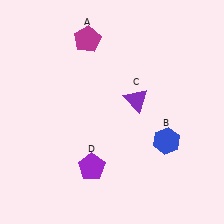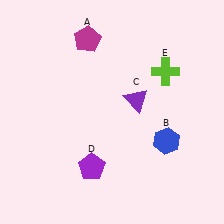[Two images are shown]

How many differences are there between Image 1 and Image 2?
There is 1 difference between the two images.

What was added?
A lime cross (E) was added in Image 2.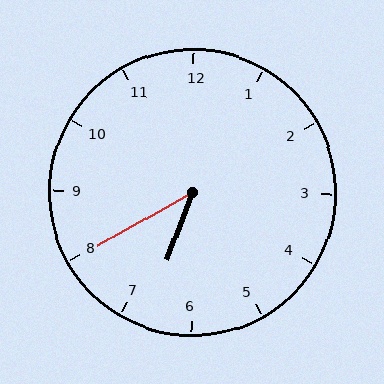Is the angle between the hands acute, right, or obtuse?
It is acute.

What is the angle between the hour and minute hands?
Approximately 40 degrees.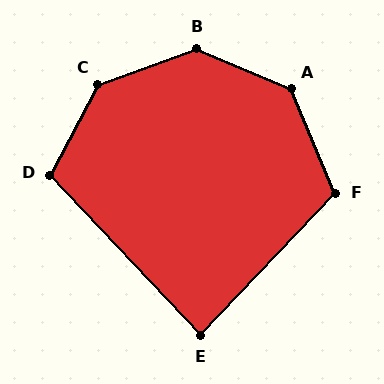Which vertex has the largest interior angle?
B, at approximately 137 degrees.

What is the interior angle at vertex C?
Approximately 137 degrees (obtuse).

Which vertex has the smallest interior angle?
E, at approximately 87 degrees.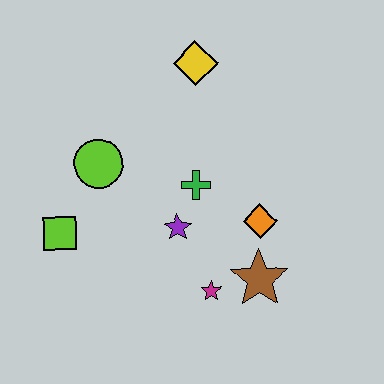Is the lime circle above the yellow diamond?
No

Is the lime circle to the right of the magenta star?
No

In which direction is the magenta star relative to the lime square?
The magenta star is to the right of the lime square.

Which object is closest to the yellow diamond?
The green cross is closest to the yellow diamond.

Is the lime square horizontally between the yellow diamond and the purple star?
No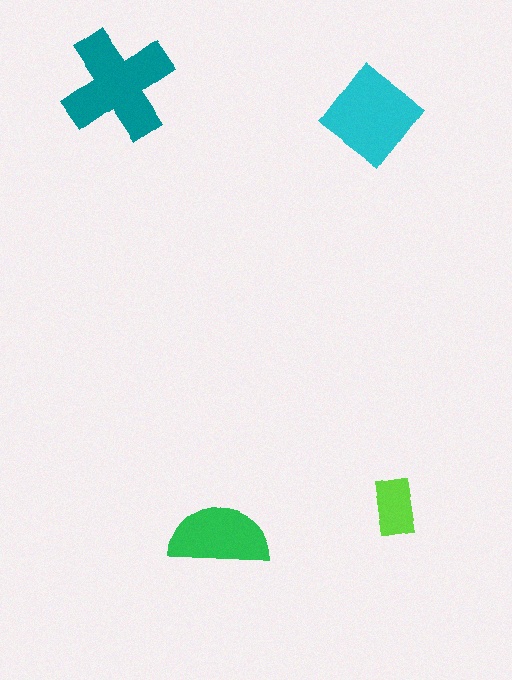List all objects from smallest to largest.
The lime rectangle, the green semicircle, the cyan diamond, the teal cross.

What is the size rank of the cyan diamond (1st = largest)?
2nd.